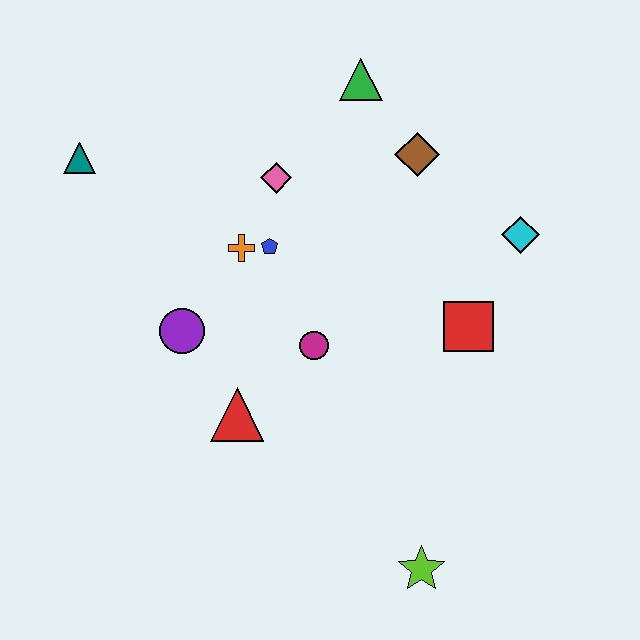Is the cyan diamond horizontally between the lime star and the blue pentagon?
No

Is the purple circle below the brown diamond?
Yes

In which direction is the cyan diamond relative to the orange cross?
The cyan diamond is to the right of the orange cross.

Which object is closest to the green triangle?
The brown diamond is closest to the green triangle.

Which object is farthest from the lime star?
The teal triangle is farthest from the lime star.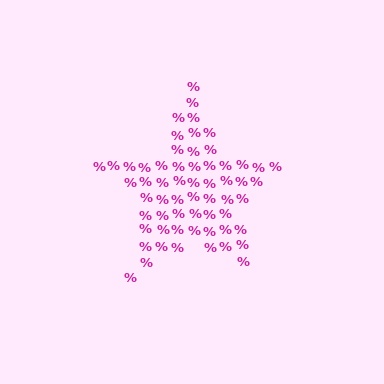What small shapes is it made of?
It is made of small percent signs.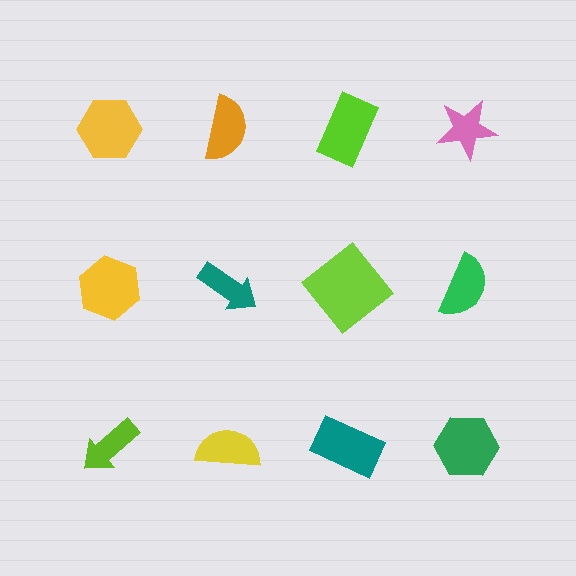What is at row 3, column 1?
A lime arrow.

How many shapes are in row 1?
4 shapes.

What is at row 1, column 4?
A pink star.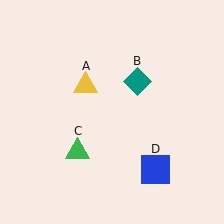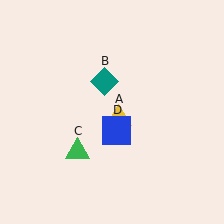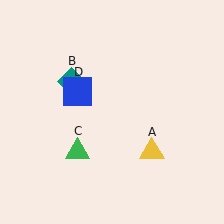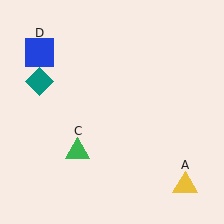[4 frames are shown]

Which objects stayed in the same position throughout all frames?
Green triangle (object C) remained stationary.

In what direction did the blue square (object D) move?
The blue square (object D) moved up and to the left.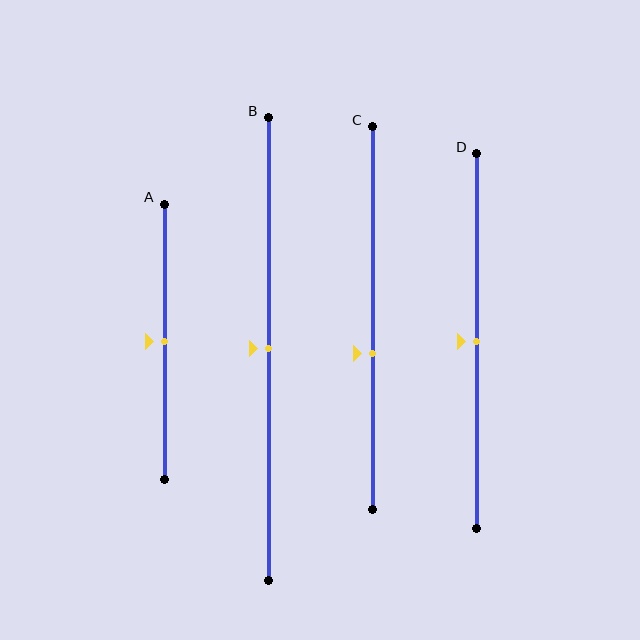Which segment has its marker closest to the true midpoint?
Segment A has its marker closest to the true midpoint.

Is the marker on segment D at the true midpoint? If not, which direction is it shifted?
Yes, the marker on segment D is at the true midpoint.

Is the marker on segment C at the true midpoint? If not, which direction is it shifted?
No, the marker on segment C is shifted downward by about 9% of the segment length.